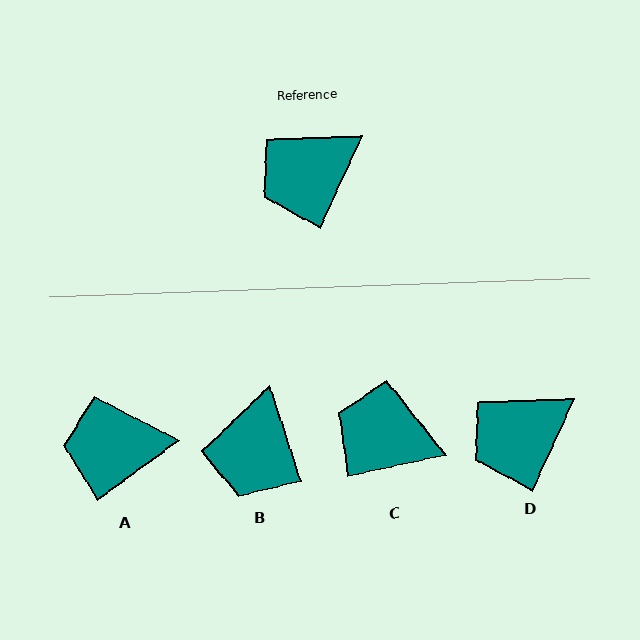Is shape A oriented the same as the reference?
No, it is off by about 30 degrees.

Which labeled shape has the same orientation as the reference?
D.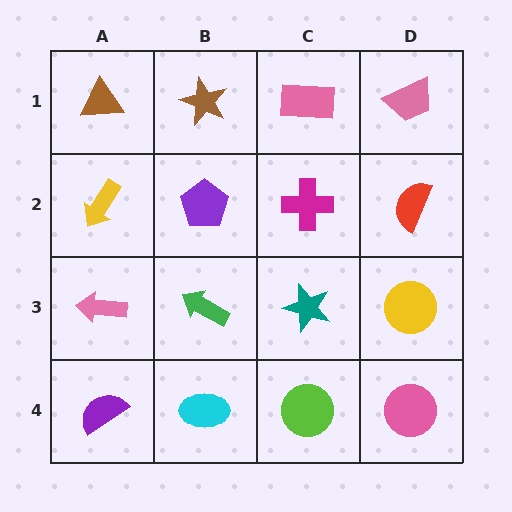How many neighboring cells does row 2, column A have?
3.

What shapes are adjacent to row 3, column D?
A red semicircle (row 2, column D), a pink circle (row 4, column D), a teal star (row 3, column C).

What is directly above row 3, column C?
A magenta cross.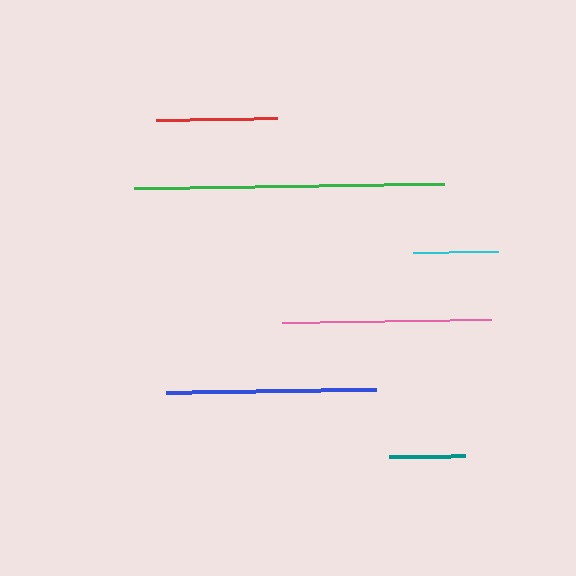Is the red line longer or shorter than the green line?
The green line is longer than the red line.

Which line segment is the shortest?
The teal line is the shortest at approximately 76 pixels.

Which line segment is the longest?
The green line is the longest at approximately 310 pixels.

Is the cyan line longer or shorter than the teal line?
The cyan line is longer than the teal line.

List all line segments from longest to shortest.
From longest to shortest: green, blue, pink, red, cyan, teal.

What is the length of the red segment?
The red segment is approximately 121 pixels long.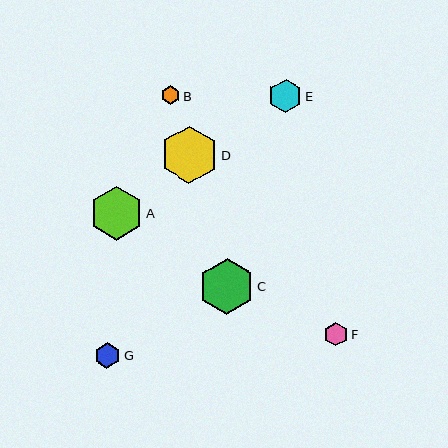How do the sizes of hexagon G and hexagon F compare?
Hexagon G and hexagon F are approximately the same size.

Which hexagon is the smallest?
Hexagon B is the smallest with a size of approximately 19 pixels.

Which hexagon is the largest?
Hexagon D is the largest with a size of approximately 57 pixels.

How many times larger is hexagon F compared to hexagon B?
Hexagon F is approximately 1.2 times the size of hexagon B.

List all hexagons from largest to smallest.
From largest to smallest: D, C, A, E, G, F, B.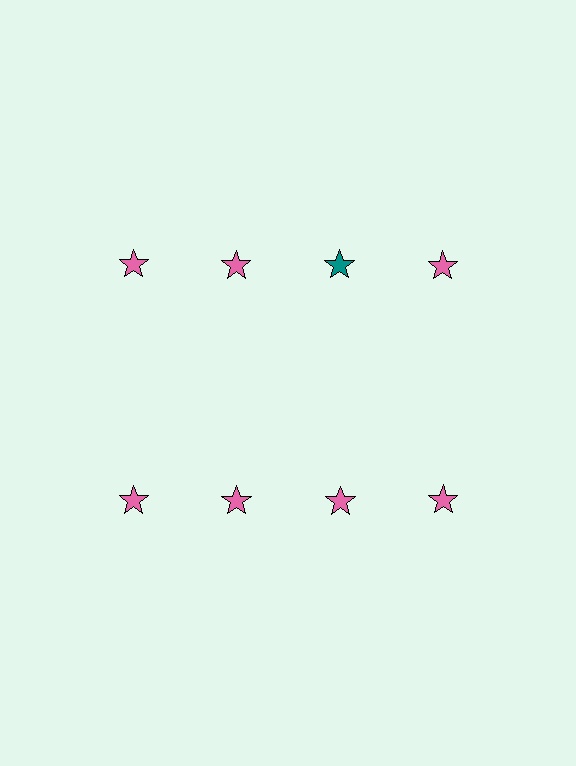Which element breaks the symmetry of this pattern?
The teal star in the top row, center column breaks the symmetry. All other shapes are pink stars.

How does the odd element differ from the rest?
It has a different color: teal instead of pink.